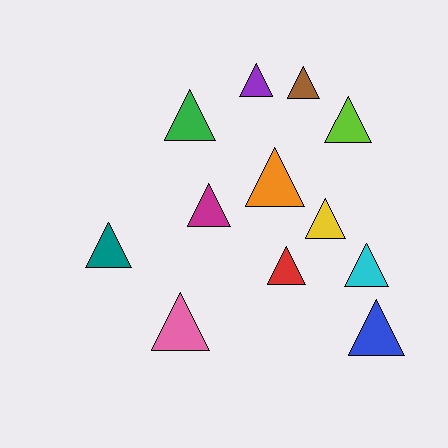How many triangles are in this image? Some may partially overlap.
There are 12 triangles.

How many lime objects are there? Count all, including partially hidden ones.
There is 1 lime object.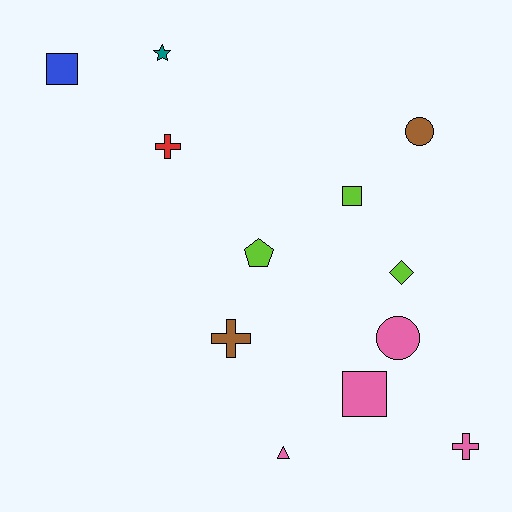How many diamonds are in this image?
There is 1 diamond.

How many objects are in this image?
There are 12 objects.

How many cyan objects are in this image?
There are no cyan objects.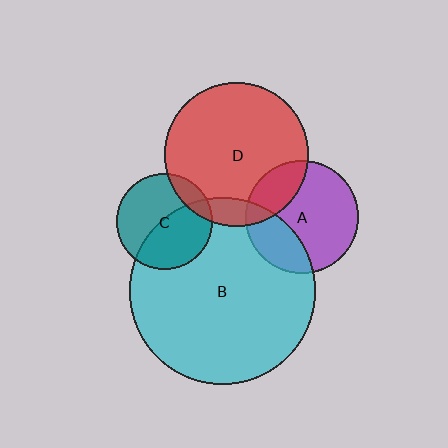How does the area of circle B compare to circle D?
Approximately 1.7 times.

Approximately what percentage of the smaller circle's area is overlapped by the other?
Approximately 30%.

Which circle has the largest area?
Circle B (cyan).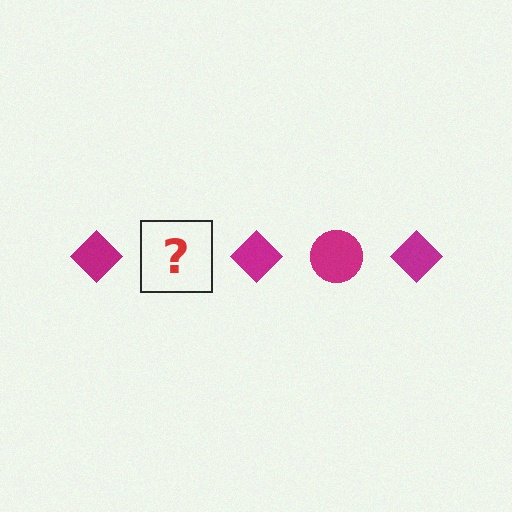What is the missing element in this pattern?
The missing element is a magenta circle.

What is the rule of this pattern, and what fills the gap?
The rule is that the pattern cycles through diamond, circle shapes in magenta. The gap should be filled with a magenta circle.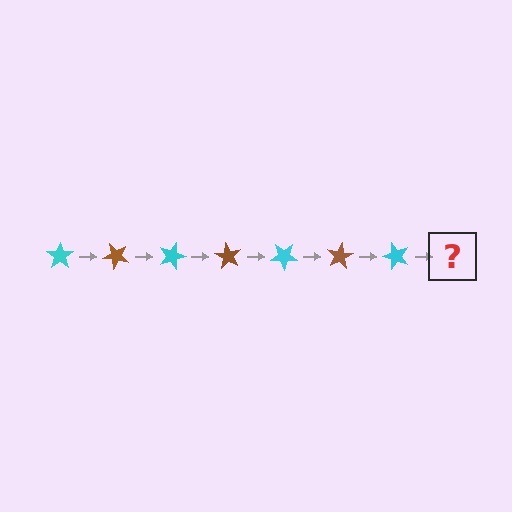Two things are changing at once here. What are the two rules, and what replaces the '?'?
The two rules are that it rotates 45 degrees each step and the color cycles through cyan and brown. The '?' should be a brown star, rotated 315 degrees from the start.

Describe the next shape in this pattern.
It should be a brown star, rotated 315 degrees from the start.